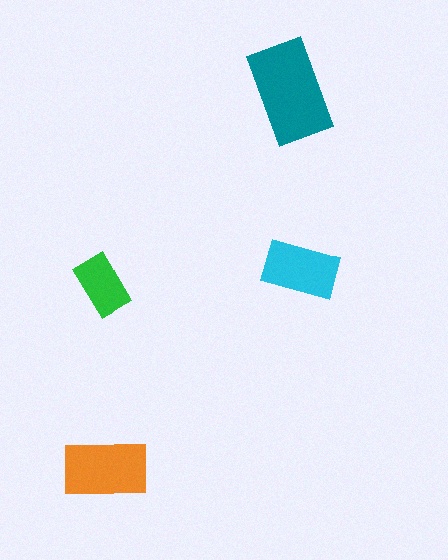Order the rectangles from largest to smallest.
the teal one, the orange one, the cyan one, the green one.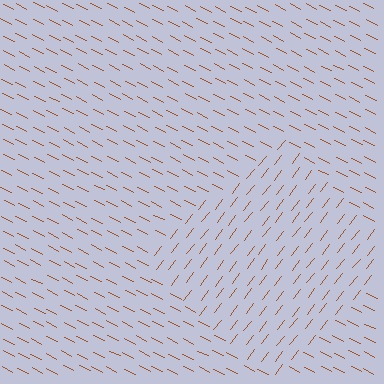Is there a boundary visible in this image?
Yes, there is a texture boundary formed by a change in line orientation.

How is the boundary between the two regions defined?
The boundary is defined purely by a change in line orientation (approximately 79 degrees difference). All lines are the same color and thickness.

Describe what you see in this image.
The image is filled with small brown line segments. A diamond region in the image has lines oriented differently from the surrounding lines, creating a visible texture boundary.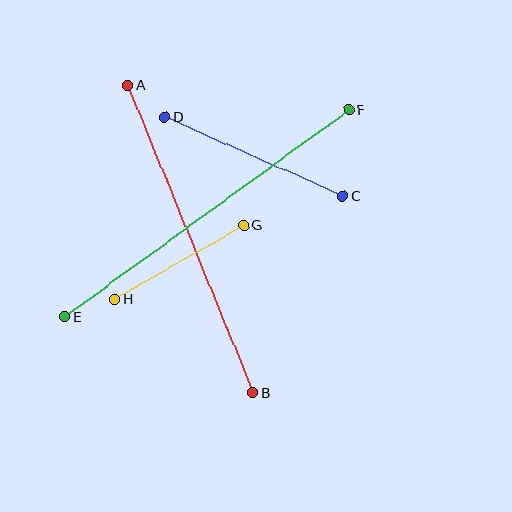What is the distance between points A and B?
The distance is approximately 332 pixels.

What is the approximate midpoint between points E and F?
The midpoint is at approximately (207, 214) pixels.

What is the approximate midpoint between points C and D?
The midpoint is at approximately (254, 157) pixels.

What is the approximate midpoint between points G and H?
The midpoint is at approximately (179, 262) pixels.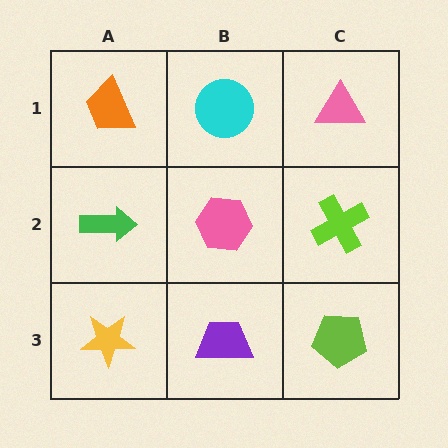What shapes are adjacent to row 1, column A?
A green arrow (row 2, column A), a cyan circle (row 1, column B).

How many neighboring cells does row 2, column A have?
3.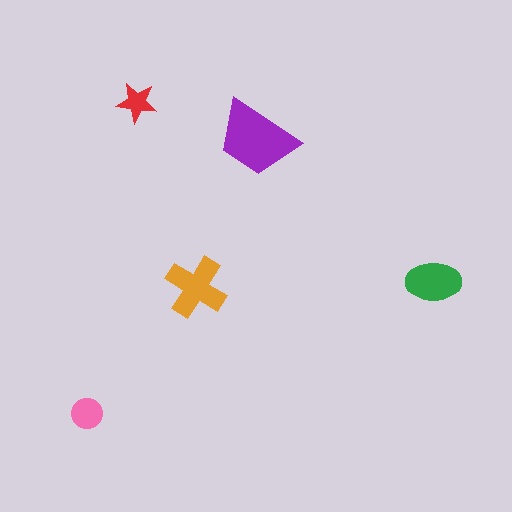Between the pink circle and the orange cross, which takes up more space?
The orange cross.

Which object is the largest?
The purple trapezoid.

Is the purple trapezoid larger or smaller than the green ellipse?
Larger.